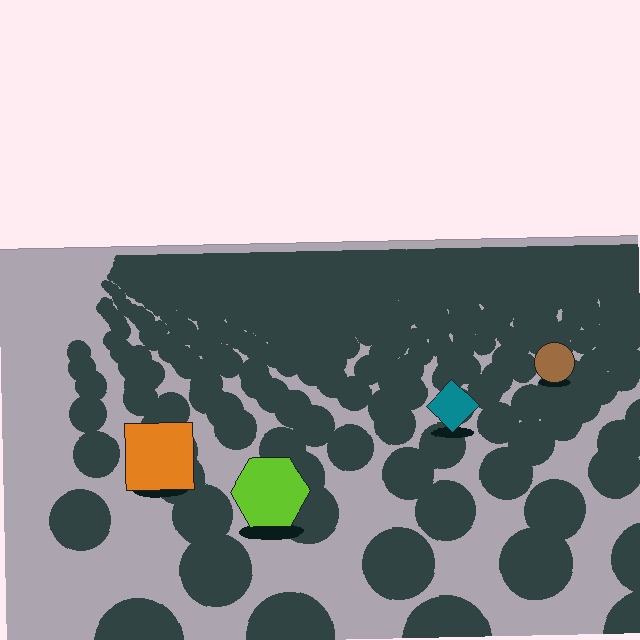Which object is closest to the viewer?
The lime hexagon is closest. The texture marks near it are larger and more spread out.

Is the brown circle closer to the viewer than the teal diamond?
No. The teal diamond is closer — you can tell from the texture gradient: the ground texture is coarser near it.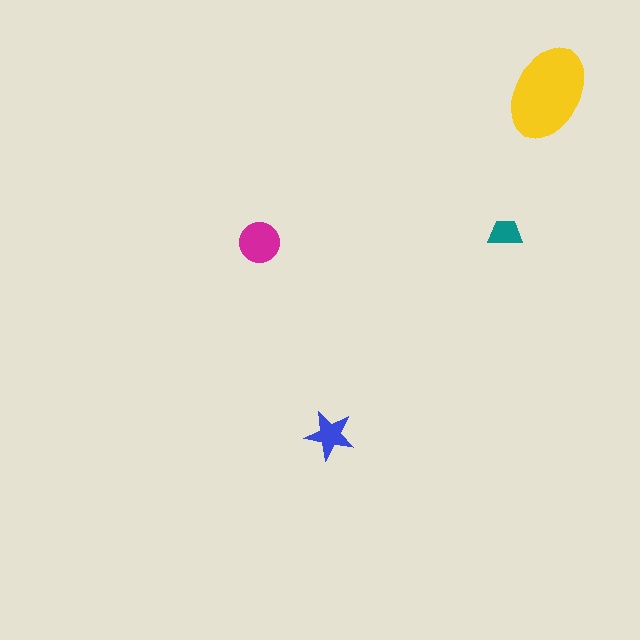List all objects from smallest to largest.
The teal trapezoid, the blue star, the magenta circle, the yellow ellipse.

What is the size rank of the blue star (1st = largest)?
3rd.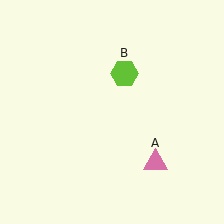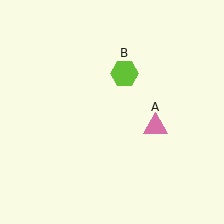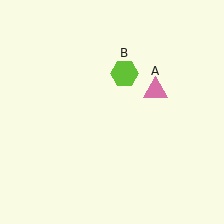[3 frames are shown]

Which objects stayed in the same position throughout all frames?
Lime hexagon (object B) remained stationary.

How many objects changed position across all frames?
1 object changed position: pink triangle (object A).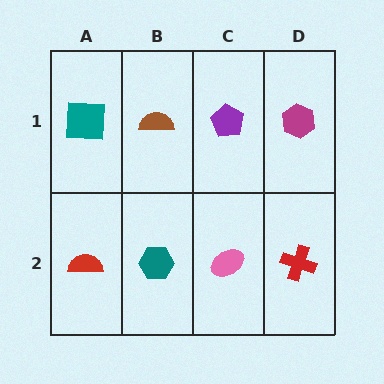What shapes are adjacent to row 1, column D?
A red cross (row 2, column D), a purple pentagon (row 1, column C).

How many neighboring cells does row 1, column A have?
2.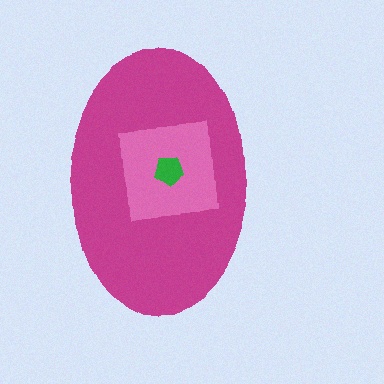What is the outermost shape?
The magenta ellipse.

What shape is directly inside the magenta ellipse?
The pink square.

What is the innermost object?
The green pentagon.